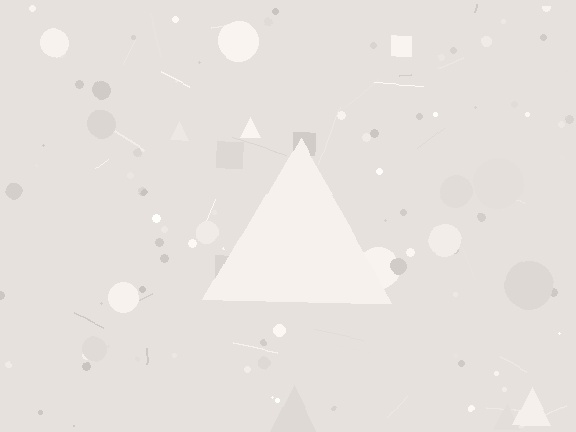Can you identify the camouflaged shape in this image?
The camouflaged shape is a triangle.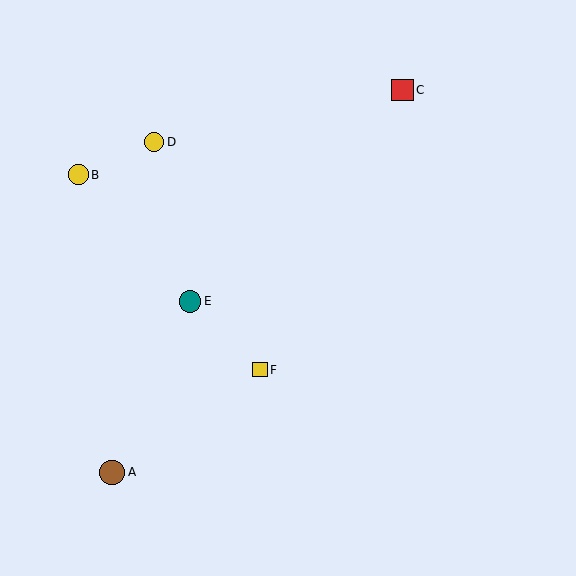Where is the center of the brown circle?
The center of the brown circle is at (112, 472).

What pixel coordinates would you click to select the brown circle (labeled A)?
Click at (112, 472) to select the brown circle A.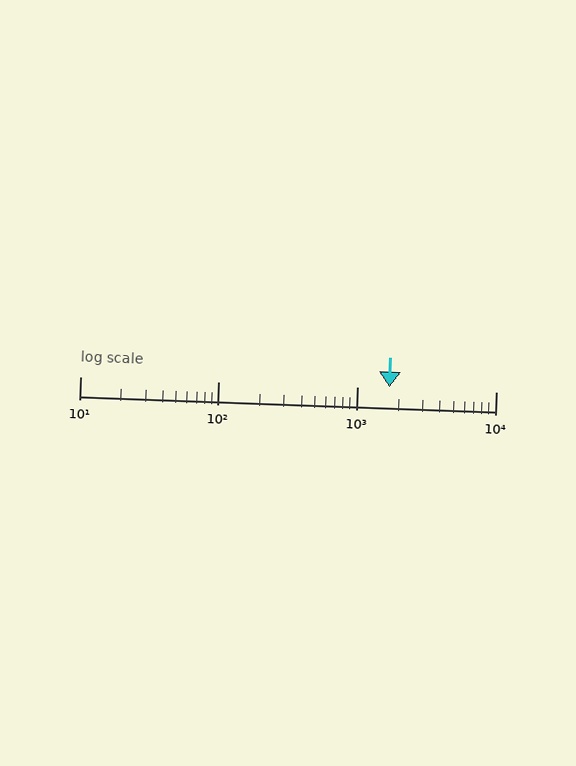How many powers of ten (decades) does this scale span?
The scale spans 3 decades, from 10 to 10000.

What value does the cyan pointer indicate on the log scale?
The pointer indicates approximately 1700.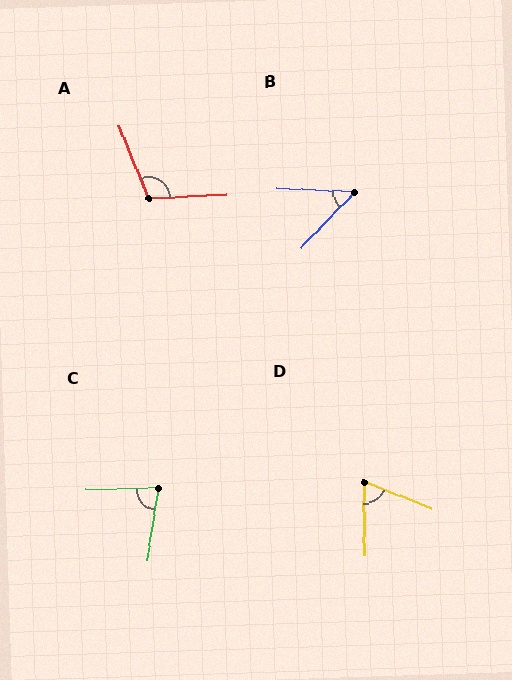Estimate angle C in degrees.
Approximately 80 degrees.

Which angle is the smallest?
B, at approximately 49 degrees.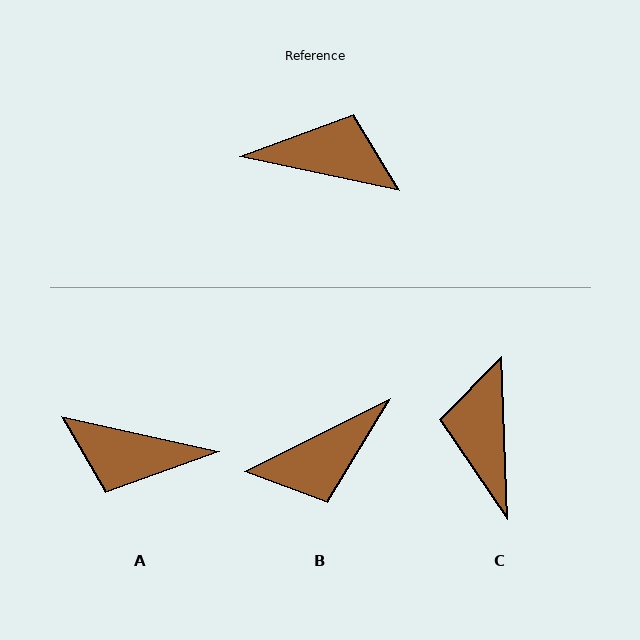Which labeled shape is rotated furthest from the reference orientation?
A, about 180 degrees away.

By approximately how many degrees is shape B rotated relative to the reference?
Approximately 142 degrees clockwise.